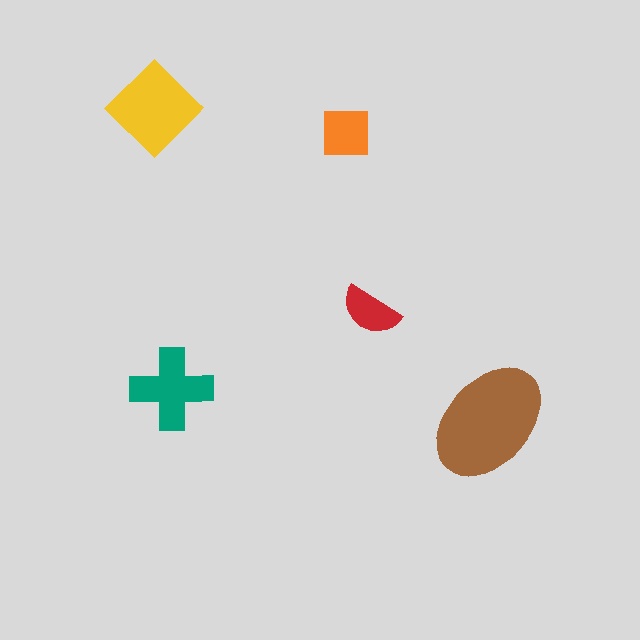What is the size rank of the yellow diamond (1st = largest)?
2nd.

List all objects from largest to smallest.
The brown ellipse, the yellow diamond, the teal cross, the orange square, the red semicircle.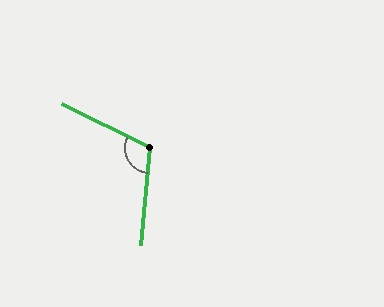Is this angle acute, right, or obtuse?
It is obtuse.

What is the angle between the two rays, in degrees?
Approximately 111 degrees.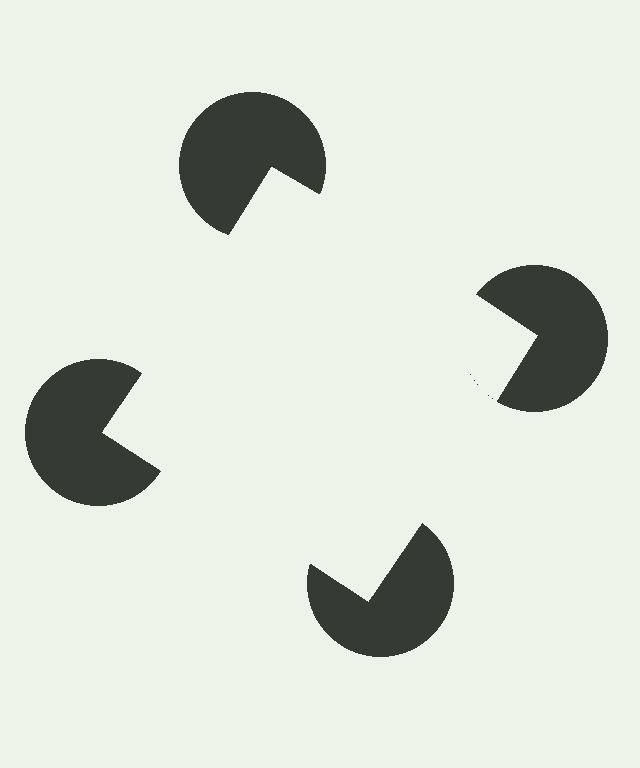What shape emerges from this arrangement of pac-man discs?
An illusory square — its edges are inferred from the aligned wedge cuts in the pac-man discs, not physically drawn.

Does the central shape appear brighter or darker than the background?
It typically appears slightly brighter than the background, even though no actual brightness change is drawn.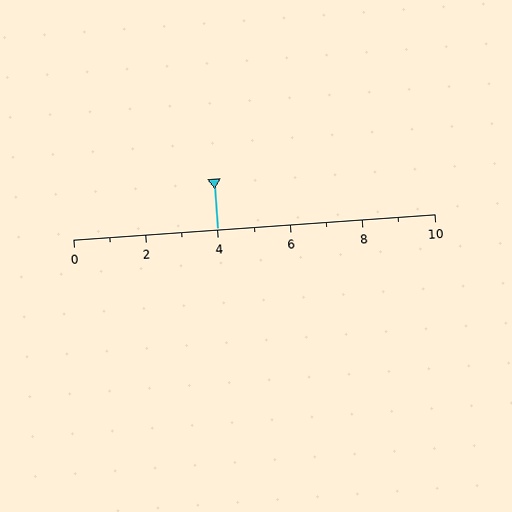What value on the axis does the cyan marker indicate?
The marker indicates approximately 4.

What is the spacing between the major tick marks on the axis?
The major ticks are spaced 2 apart.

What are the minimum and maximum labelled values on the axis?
The axis runs from 0 to 10.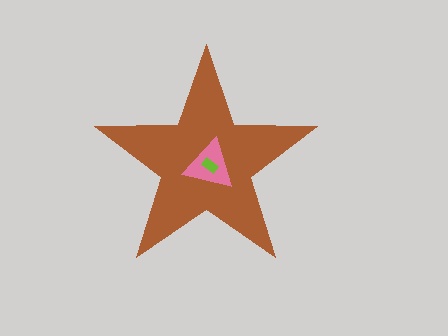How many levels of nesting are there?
3.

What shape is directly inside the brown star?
The pink triangle.